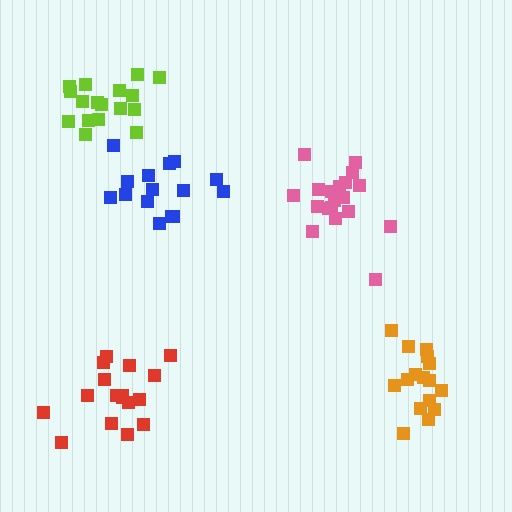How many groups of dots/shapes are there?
There are 5 groups.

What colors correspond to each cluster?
The clusters are colored: pink, blue, lime, red, orange.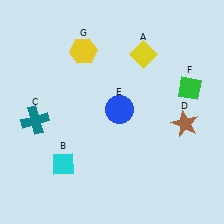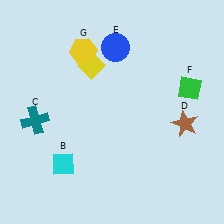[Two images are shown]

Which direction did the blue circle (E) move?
The blue circle (E) moved up.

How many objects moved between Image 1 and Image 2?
2 objects moved between the two images.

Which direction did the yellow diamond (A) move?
The yellow diamond (A) moved left.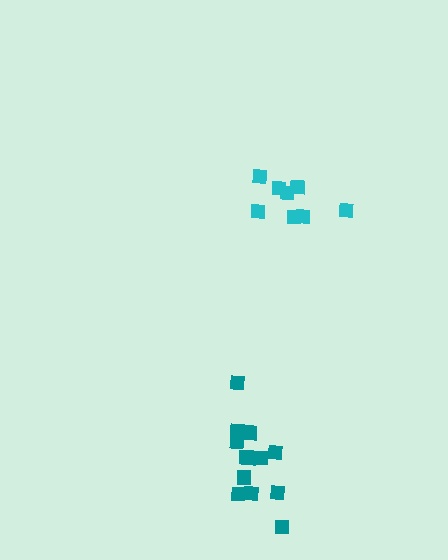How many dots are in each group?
Group 1: 14 dots, Group 2: 8 dots (22 total).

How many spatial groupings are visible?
There are 2 spatial groupings.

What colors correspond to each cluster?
The clusters are colored: teal, cyan.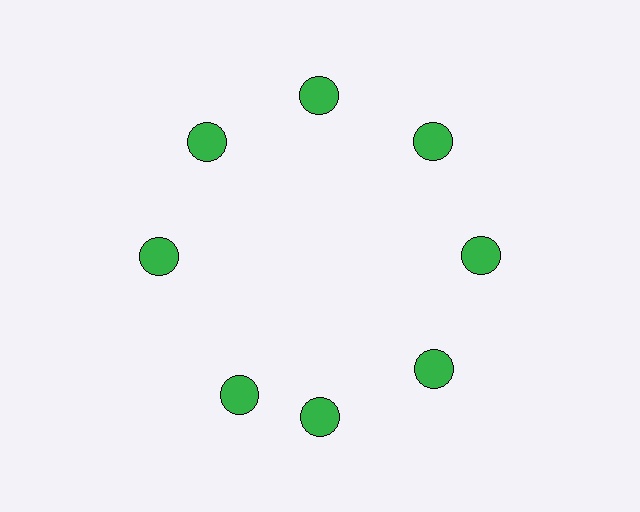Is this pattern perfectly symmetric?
No. The 8 green circles are arranged in a ring, but one element near the 8 o'clock position is rotated out of alignment along the ring, breaking the 8-fold rotational symmetry.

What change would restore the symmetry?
The symmetry would be restored by rotating it back into even spacing with its neighbors so that all 8 circles sit at equal angles and equal distance from the center.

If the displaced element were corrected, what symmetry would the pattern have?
It would have 8-fold rotational symmetry — the pattern would map onto itself every 45 degrees.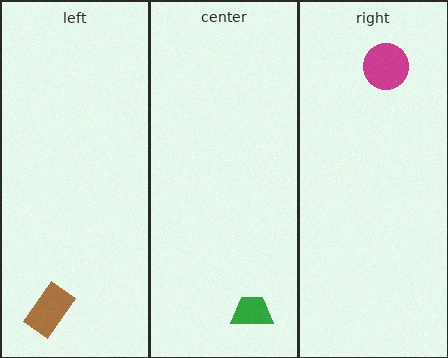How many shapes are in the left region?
1.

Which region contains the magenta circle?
The right region.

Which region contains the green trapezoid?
The center region.